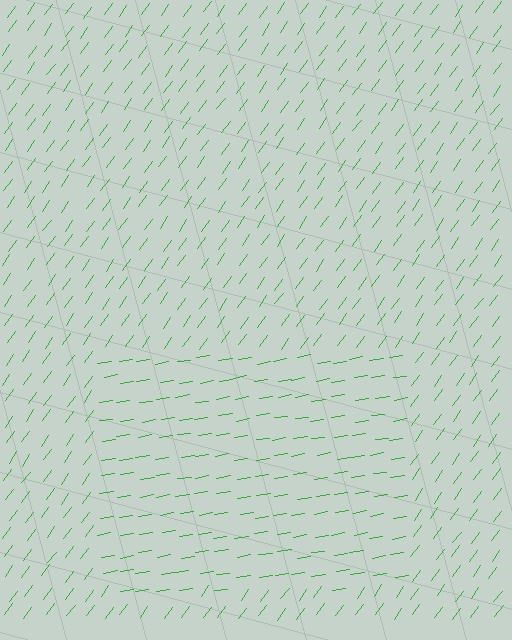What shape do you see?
I see a rectangle.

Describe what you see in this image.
The image is filled with small green line segments. A rectangle region in the image has lines oriented differently from the surrounding lines, creating a visible texture boundary.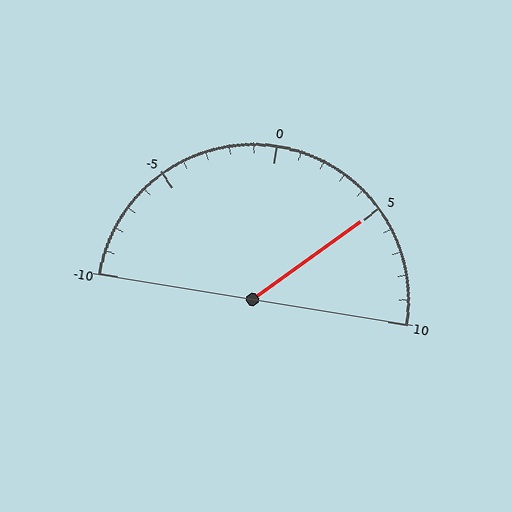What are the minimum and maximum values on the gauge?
The gauge ranges from -10 to 10.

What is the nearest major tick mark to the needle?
The nearest major tick mark is 5.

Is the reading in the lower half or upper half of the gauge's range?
The reading is in the upper half of the range (-10 to 10).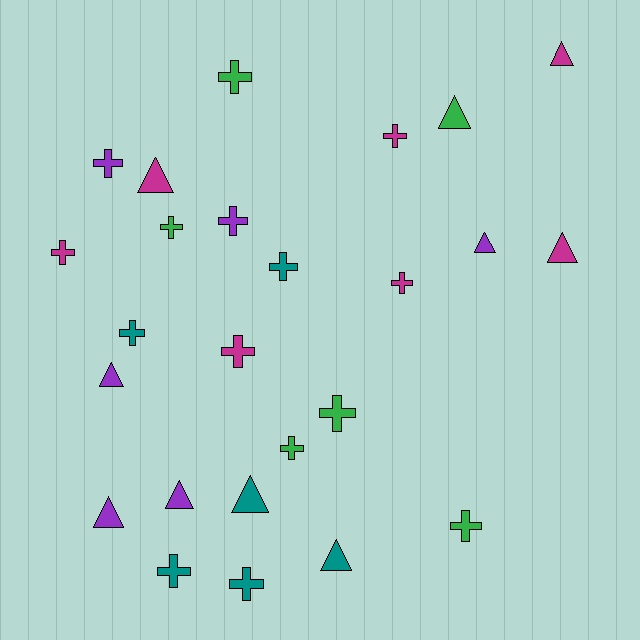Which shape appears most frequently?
Cross, with 15 objects.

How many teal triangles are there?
There are 2 teal triangles.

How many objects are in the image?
There are 25 objects.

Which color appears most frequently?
Magenta, with 7 objects.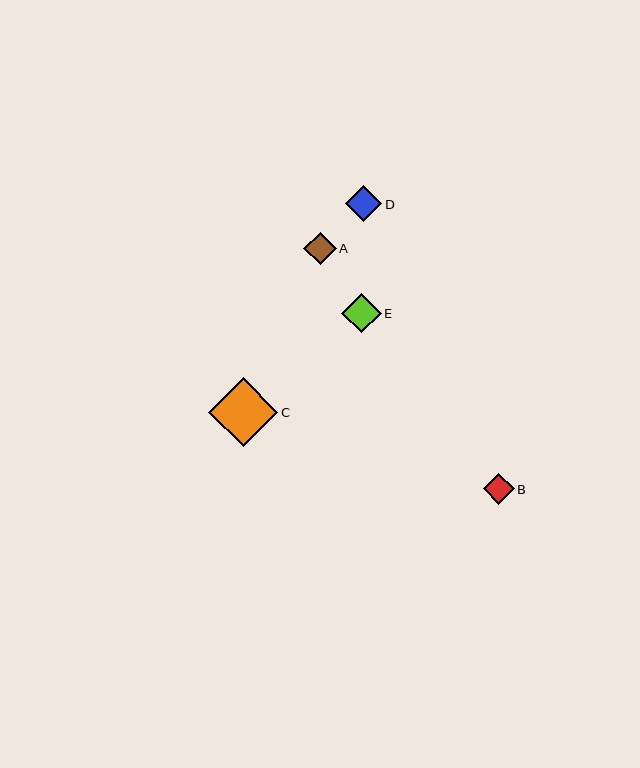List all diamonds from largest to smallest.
From largest to smallest: C, E, D, A, B.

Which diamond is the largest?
Diamond C is the largest with a size of approximately 69 pixels.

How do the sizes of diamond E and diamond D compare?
Diamond E and diamond D are approximately the same size.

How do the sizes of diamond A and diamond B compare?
Diamond A and diamond B are approximately the same size.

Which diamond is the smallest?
Diamond B is the smallest with a size of approximately 31 pixels.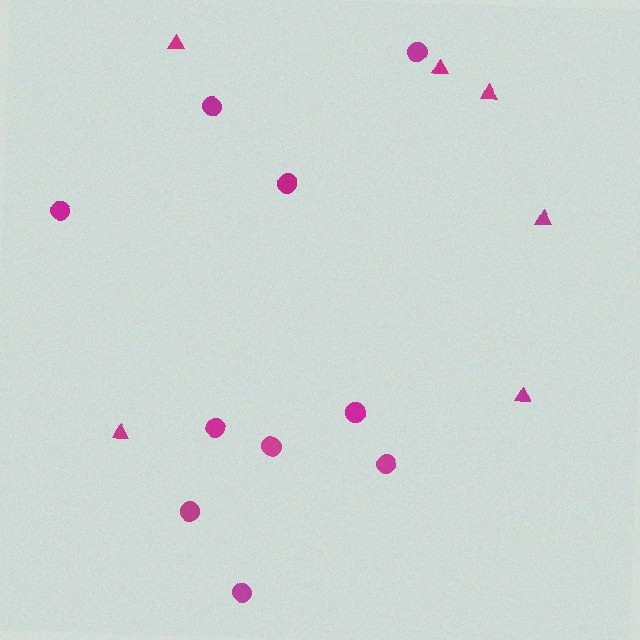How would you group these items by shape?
There are 2 groups: one group of triangles (6) and one group of circles (10).